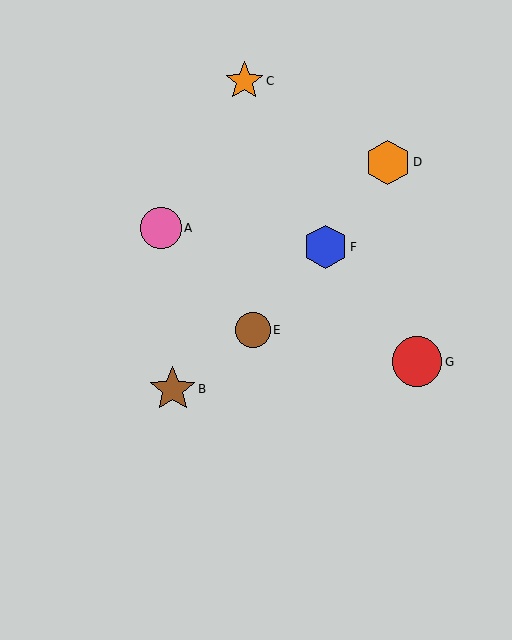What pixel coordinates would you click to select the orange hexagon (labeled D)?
Click at (388, 162) to select the orange hexagon D.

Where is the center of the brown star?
The center of the brown star is at (173, 389).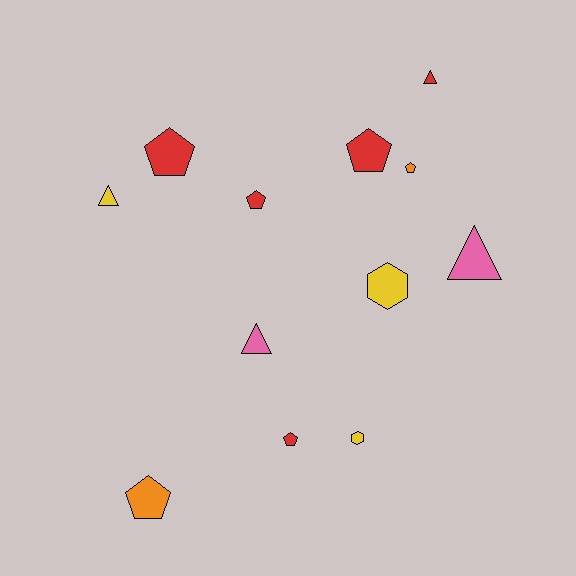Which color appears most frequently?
Red, with 5 objects.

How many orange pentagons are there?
There are 2 orange pentagons.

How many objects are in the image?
There are 12 objects.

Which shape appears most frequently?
Pentagon, with 6 objects.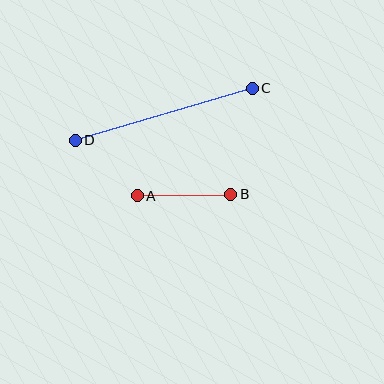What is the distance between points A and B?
The distance is approximately 93 pixels.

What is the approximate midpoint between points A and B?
The midpoint is at approximately (184, 195) pixels.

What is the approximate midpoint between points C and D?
The midpoint is at approximately (164, 114) pixels.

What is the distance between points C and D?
The distance is approximately 185 pixels.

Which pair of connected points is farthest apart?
Points C and D are farthest apart.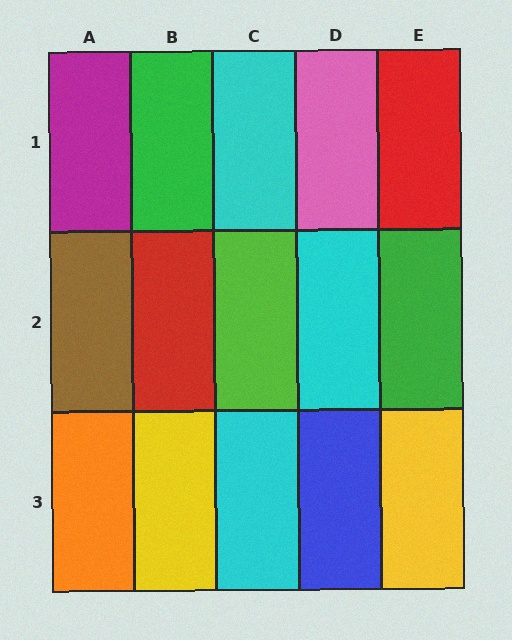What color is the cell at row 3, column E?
Yellow.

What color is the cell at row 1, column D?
Pink.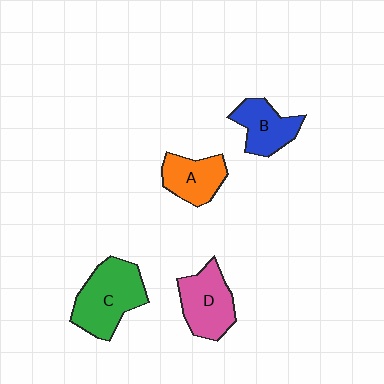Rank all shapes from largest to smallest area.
From largest to smallest: C (green), D (pink), B (blue), A (orange).